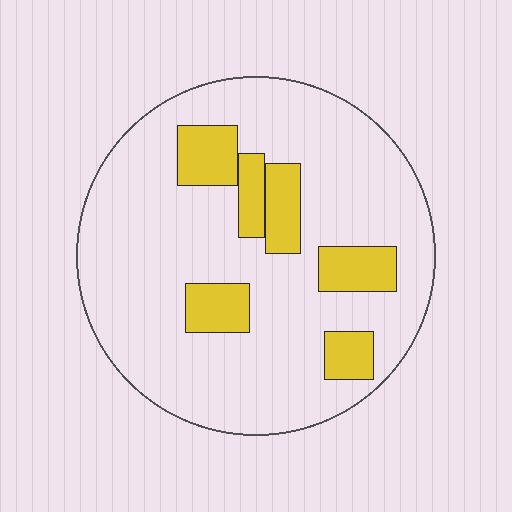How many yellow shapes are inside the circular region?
6.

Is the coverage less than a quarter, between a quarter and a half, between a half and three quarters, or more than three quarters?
Less than a quarter.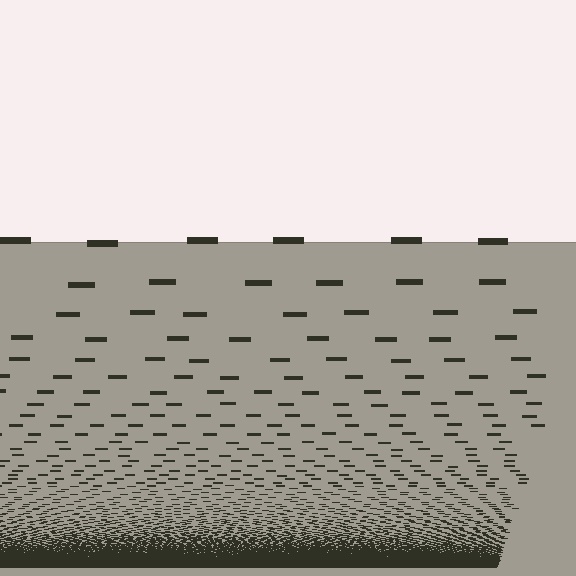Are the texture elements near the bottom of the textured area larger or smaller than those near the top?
Smaller. The gradient is inverted — elements near the bottom are smaller and denser.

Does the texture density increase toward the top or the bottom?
Density increases toward the bottom.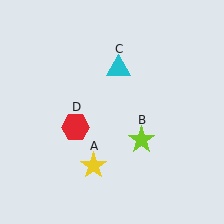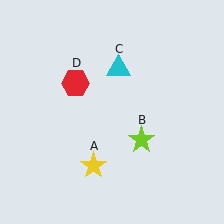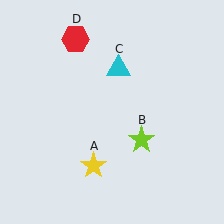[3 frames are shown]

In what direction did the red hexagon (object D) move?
The red hexagon (object D) moved up.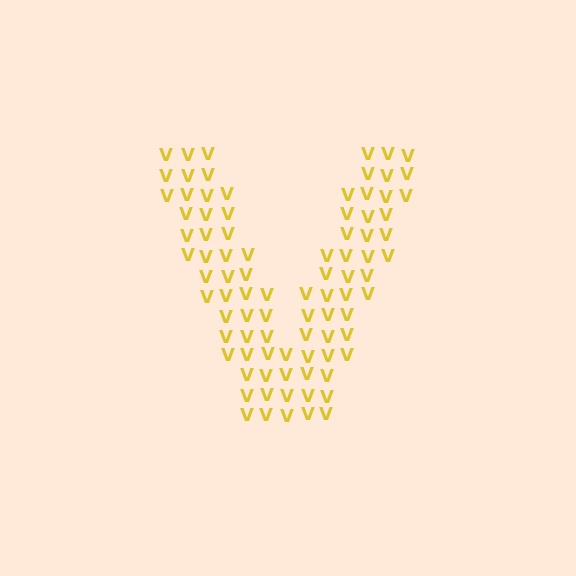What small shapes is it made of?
It is made of small letter V's.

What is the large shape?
The large shape is the letter V.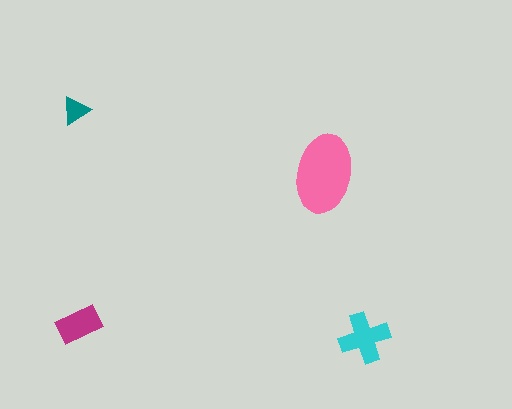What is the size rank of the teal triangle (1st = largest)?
4th.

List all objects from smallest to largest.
The teal triangle, the magenta rectangle, the cyan cross, the pink ellipse.